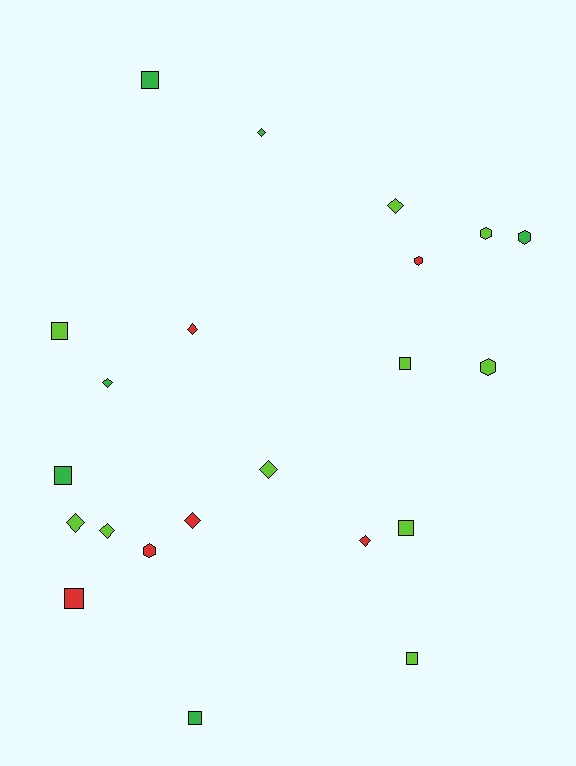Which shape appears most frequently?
Diamond, with 9 objects.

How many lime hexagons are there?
There are 2 lime hexagons.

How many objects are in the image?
There are 22 objects.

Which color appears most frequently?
Lime, with 10 objects.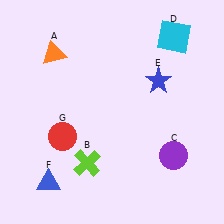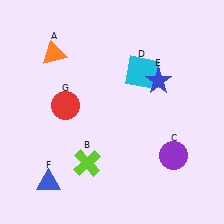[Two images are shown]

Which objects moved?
The objects that moved are: the cyan square (D), the red circle (G).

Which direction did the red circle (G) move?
The red circle (G) moved up.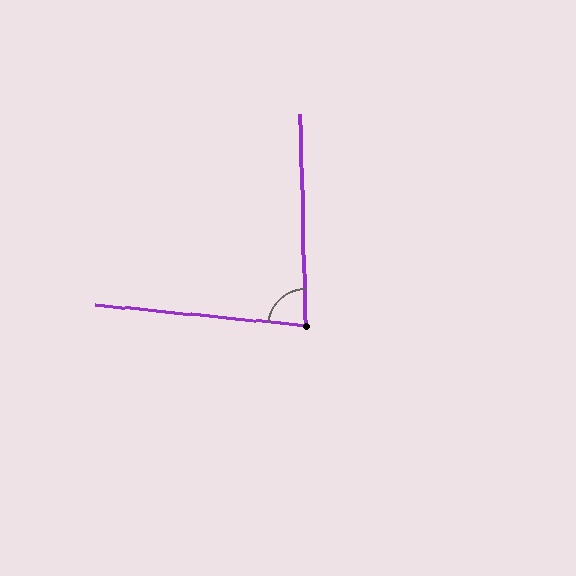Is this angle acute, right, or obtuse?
It is acute.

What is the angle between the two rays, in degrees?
Approximately 83 degrees.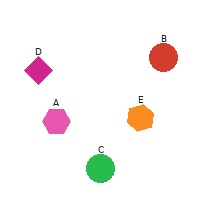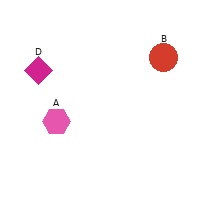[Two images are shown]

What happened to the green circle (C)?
The green circle (C) was removed in Image 2. It was in the bottom-left area of Image 1.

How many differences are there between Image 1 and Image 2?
There are 2 differences between the two images.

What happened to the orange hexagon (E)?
The orange hexagon (E) was removed in Image 2. It was in the bottom-right area of Image 1.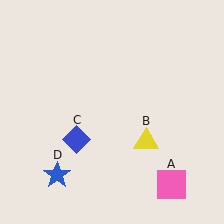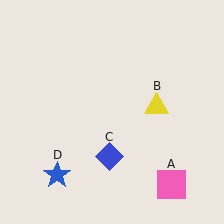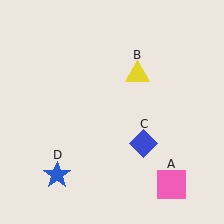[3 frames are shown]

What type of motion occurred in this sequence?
The yellow triangle (object B), blue diamond (object C) rotated counterclockwise around the center of the scene.